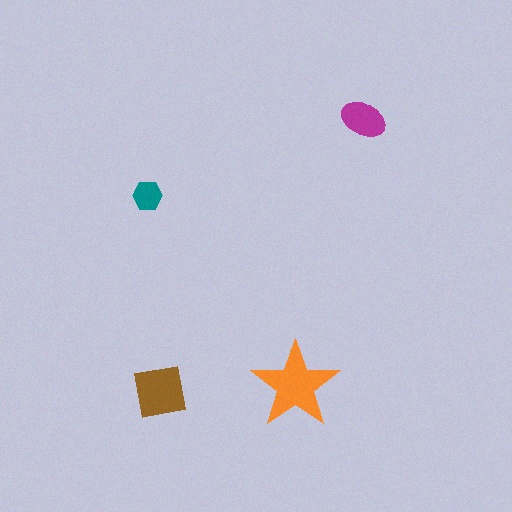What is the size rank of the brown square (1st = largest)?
2nd.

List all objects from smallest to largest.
The teal hexagon, the magenta ellipse, the brown square, the orange star.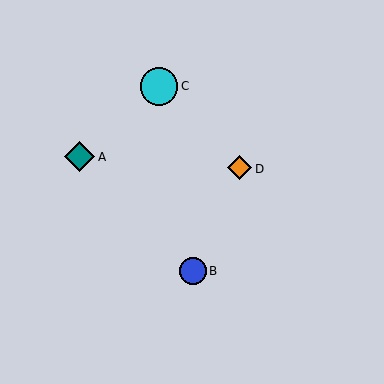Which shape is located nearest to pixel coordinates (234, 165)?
The orange diamond (labeled D) at (240, 168) is nearest to that location.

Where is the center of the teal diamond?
The center of the teal diamond is at (80, 157).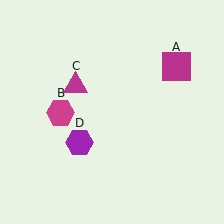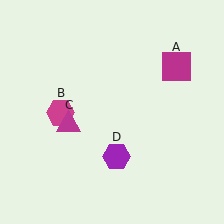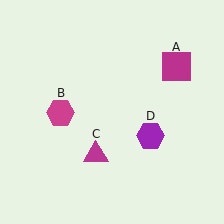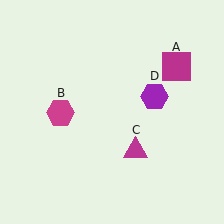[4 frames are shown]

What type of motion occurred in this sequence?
The magenta triangle (object C), purple hexagon (object D) rotated counterclockwise around the center of the scene.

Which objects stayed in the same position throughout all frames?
Magenta square (object A) and magenta hexagon (object B) remained stationary.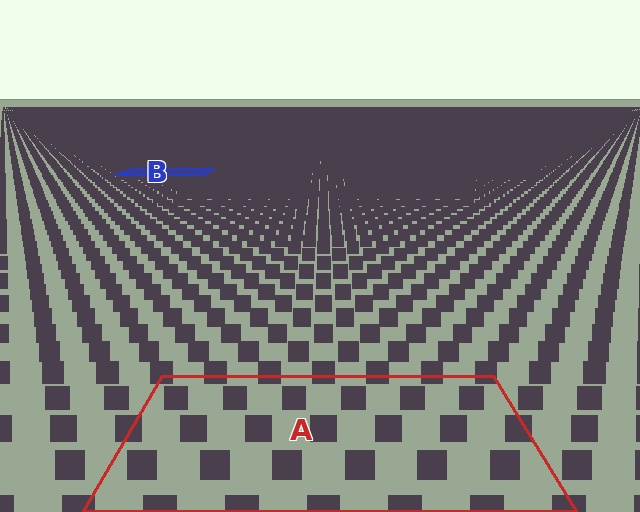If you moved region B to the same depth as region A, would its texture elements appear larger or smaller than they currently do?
They would appear larger. At a closer depth, the same texture elements are projected at a bigger on-screen size.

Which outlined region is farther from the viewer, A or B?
Region B is farther from the viewer — the texture elements inside it appear smaller and more densely packed.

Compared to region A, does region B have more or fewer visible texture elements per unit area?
Region B has more texture elements per unit area — they are packed more densely because it is farther away.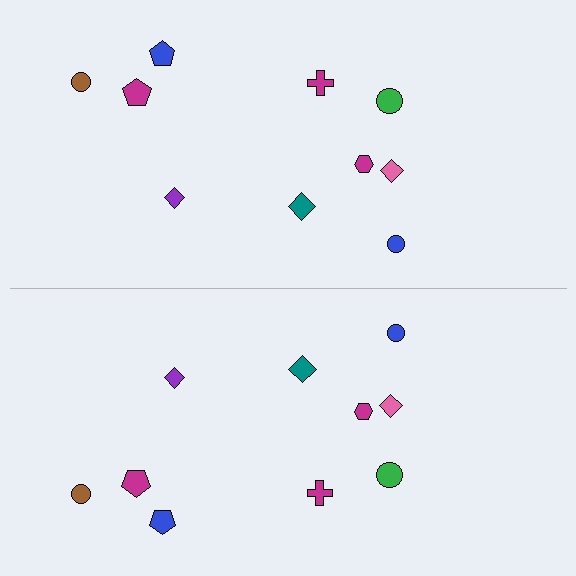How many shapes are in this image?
There are 20 shapes in this image.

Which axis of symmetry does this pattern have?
The pattern has a horizontal axis of symmetry running through the center of the image.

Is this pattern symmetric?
Yes, this pattern has bilateral (reflection) symmetry.